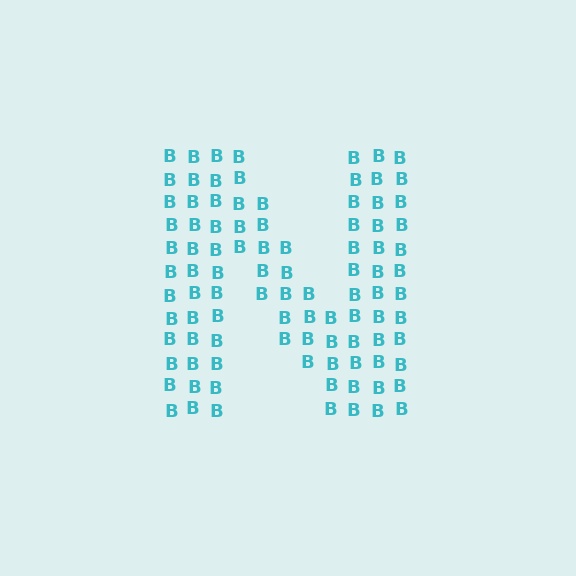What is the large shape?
The large shape is the letter N.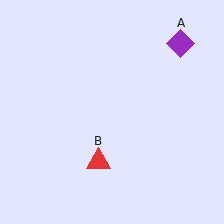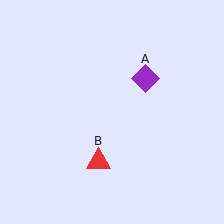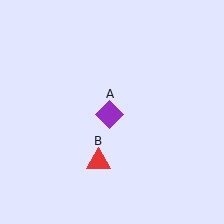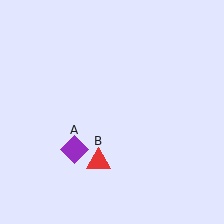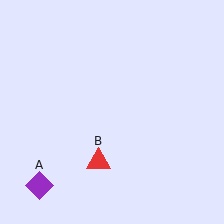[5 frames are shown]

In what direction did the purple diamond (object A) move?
The purple diamond (object A) moved down and to the left.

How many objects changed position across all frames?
1 object changed position: purple diamond (object A).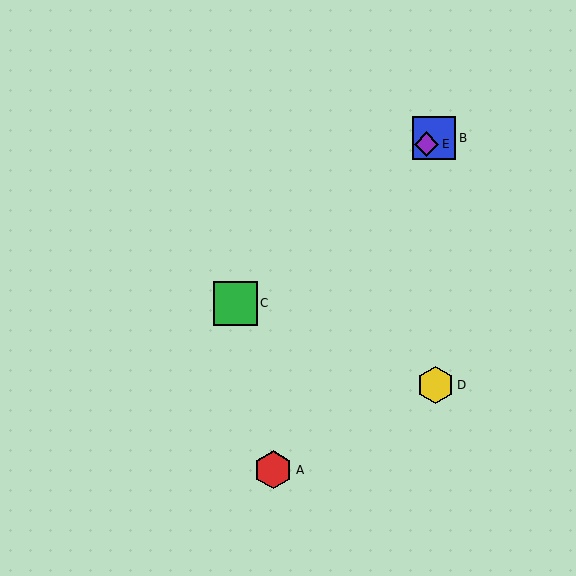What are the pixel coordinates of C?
Object C is at (235, 303).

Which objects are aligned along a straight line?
Objects B, C, E are aligned along a straight line.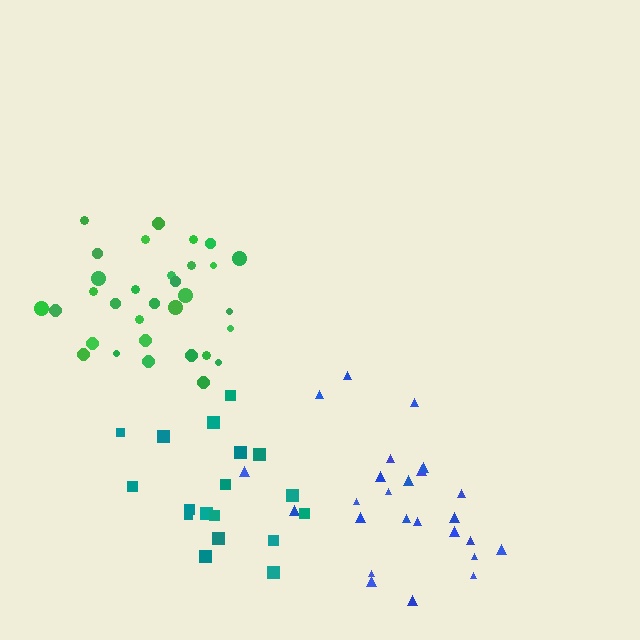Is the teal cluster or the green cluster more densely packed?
Green.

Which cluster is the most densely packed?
Green.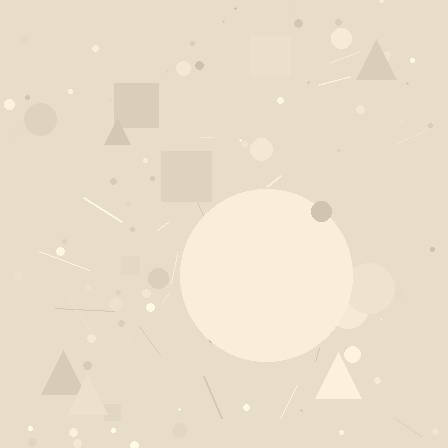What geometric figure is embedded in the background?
A circle is embedded in the background.